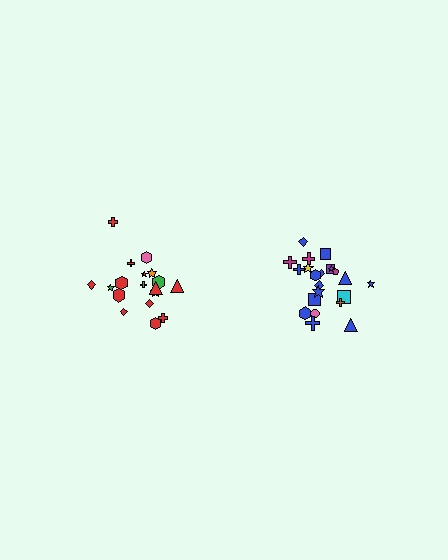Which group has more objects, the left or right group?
The right group.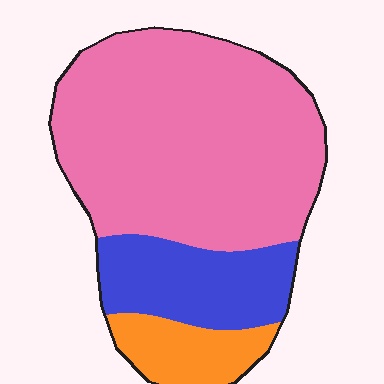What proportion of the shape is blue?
Blue covers roughly 20% of the shape.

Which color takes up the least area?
Orange, at roughly 10%.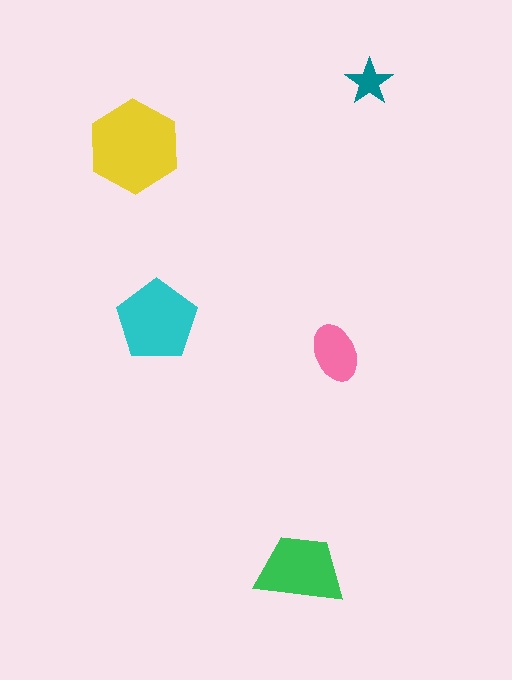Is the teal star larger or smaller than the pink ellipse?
Smaller.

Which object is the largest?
The yellow hexagon.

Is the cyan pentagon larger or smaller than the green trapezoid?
Larger.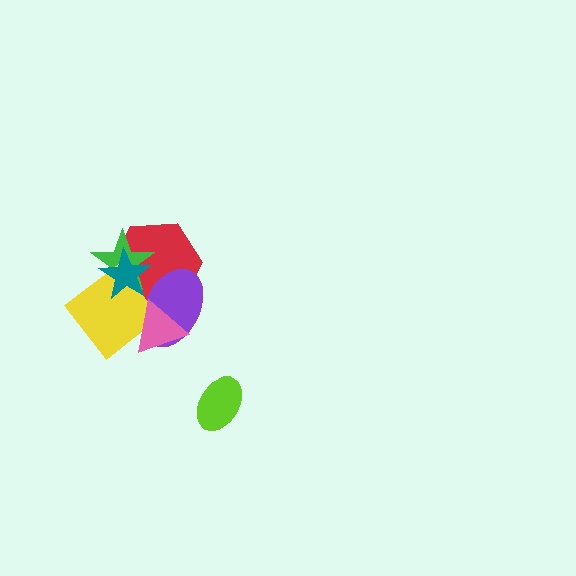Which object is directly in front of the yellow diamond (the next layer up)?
The pink triangle is directly in front of the yellow diamond.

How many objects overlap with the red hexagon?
5 objects overlap with the red hexagon.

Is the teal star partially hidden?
No, no other shape covers it.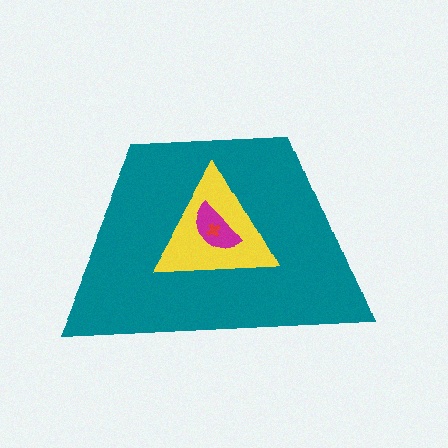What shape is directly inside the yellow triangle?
The magenta semicircle.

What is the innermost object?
The red cross.